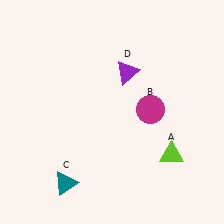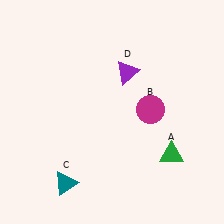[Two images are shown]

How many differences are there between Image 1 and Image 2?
There is 1 difference between the two images.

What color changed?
The triangle (A) changed from lime in Image 1 to green in Image 2.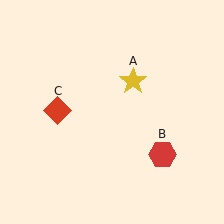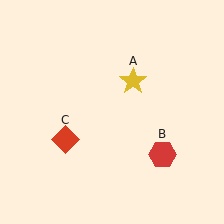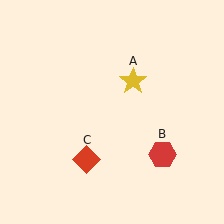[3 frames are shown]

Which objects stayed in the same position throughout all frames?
Yellow star (object A) and red hexagon (object B) remained stationary.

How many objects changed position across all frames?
1 object changed position: red diamond (object C).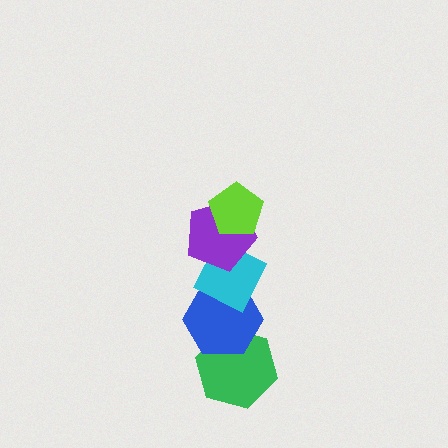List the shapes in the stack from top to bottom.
From top to bottom: the lime pentagon, the purple pentagon, the cyan diamond, the blue hexagon, the green hexagon.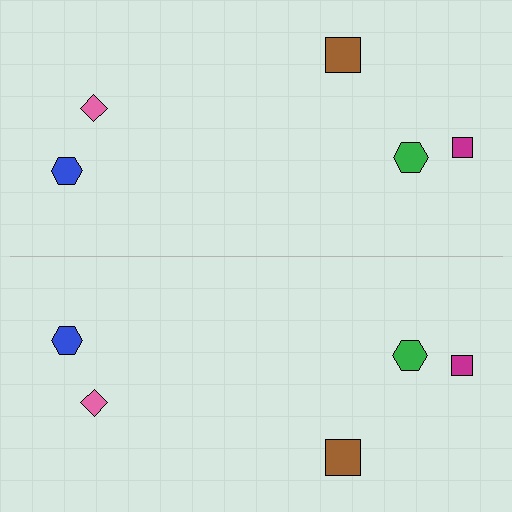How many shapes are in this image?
There are 10 shapes in this image.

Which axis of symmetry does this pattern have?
The pattern has a horizontal axis of symmetry running through the center of the image.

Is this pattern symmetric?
Yes, this pattern has bilateral (reflection) symmetry.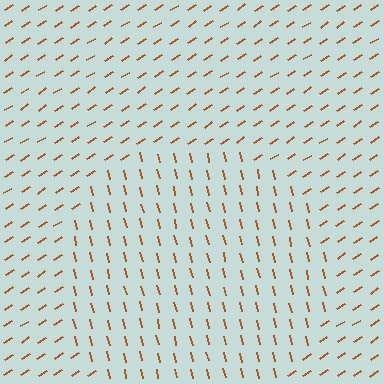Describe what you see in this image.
The image is filled with small brown line segments. A circle region in the image has lines oriented differently from the surrounding lines, creating a visible texture boundary.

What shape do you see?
I see a circle.